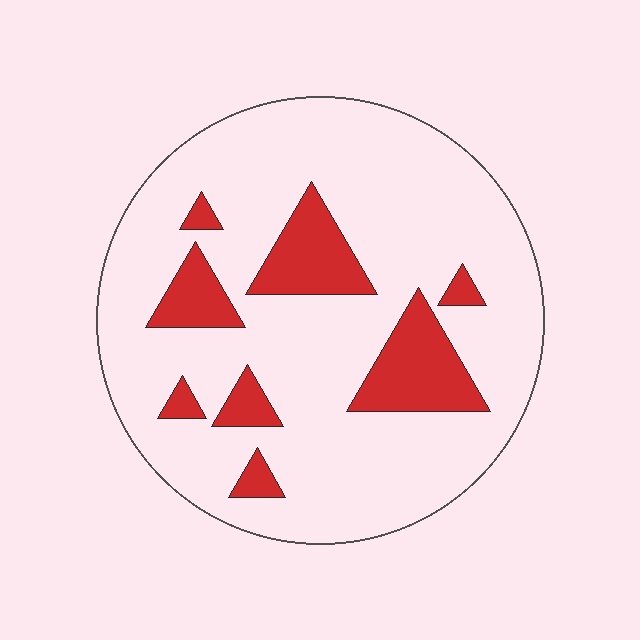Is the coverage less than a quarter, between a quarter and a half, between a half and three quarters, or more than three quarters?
Less than a quarter.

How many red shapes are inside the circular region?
8.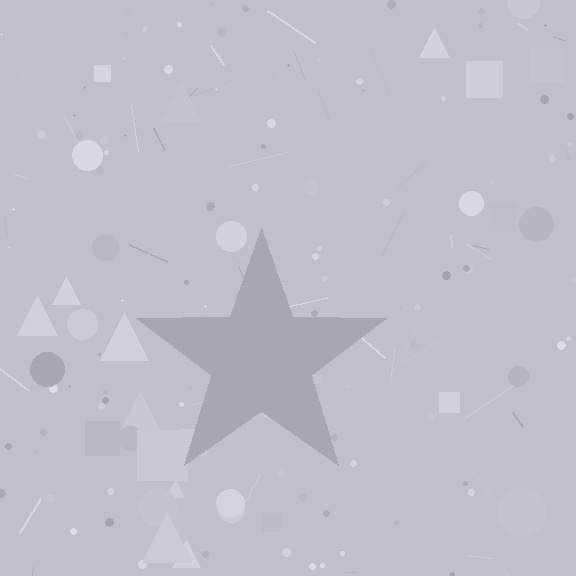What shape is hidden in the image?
A star is hidden in the image.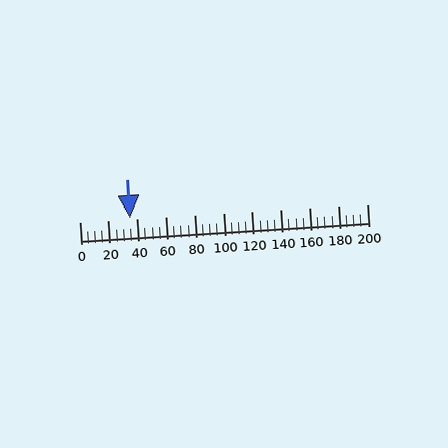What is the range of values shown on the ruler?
The ruler shows values from 0 to 200.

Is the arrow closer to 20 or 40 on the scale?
The arrow is closer to 40.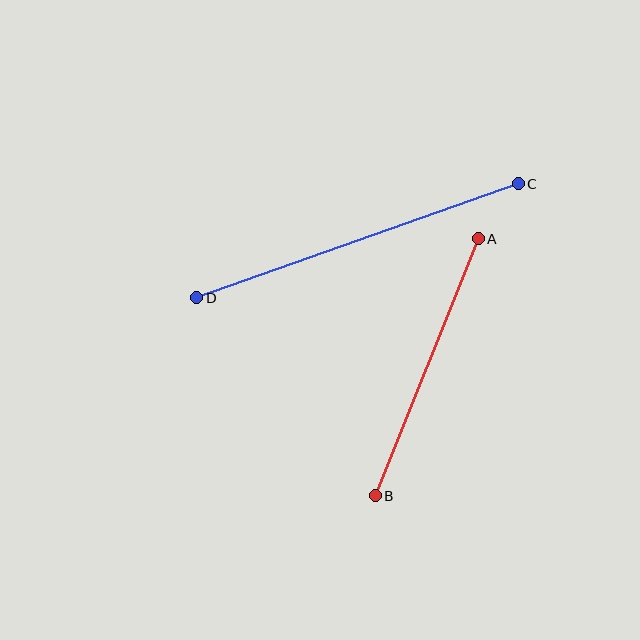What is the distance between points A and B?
The distance is approximately 277 pixels.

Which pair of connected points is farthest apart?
Points C and D are farthest apart.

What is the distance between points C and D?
The distance is approximately 341 pixels.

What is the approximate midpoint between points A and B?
The midpoint is at approximately (427, 367) pixels.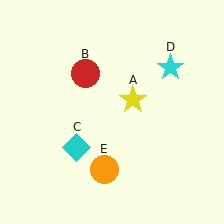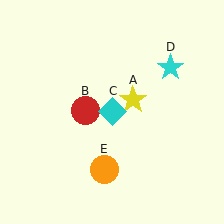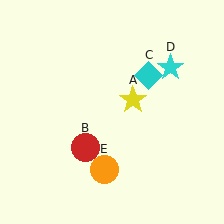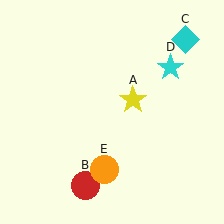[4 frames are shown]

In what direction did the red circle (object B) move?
The red circle (object B) moved down.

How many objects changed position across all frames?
2 objects changed position: red circle (object B), cyan diamond (object C).